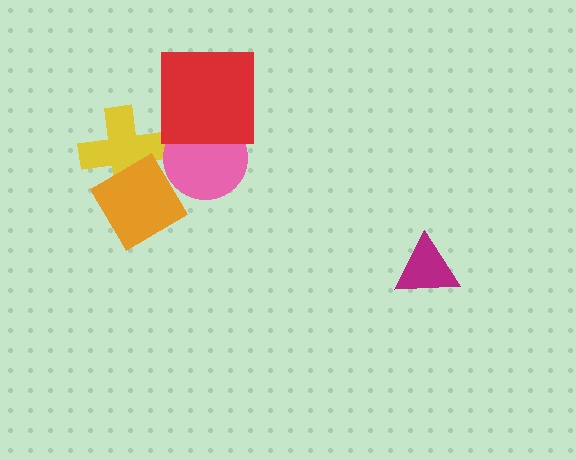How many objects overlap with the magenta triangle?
0 objects overlap with the magenta triangle.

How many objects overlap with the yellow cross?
1 object overlaps with the yellow cross.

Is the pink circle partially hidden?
Yes, it is partially covered by another shape.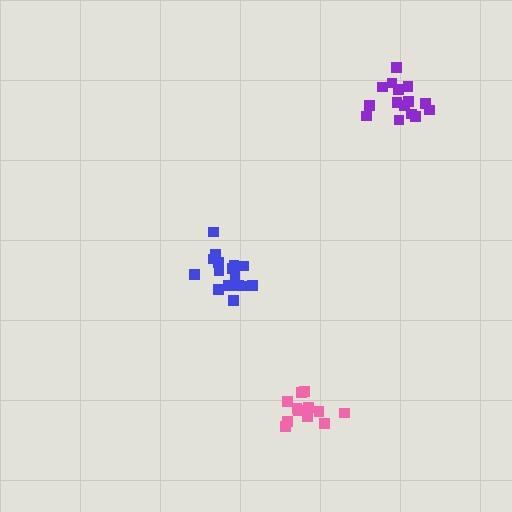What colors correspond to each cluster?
The clusters are colored: blue, pink, purple.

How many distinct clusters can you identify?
There are 3 distinct clusters.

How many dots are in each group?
Group 1: 16 dots, Group 2: 12 dots, Group 3: 15 dots (43 total).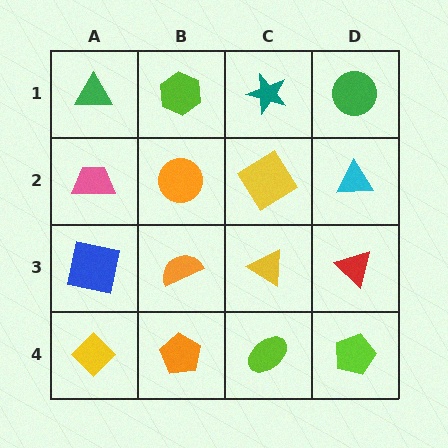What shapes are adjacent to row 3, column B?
An orange circle (row 2, column B), an orange pentagon (row 4, column B), a blue square (row 3, column A), a yellow triangle (row 3, column C).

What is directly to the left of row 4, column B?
A yellow diamond.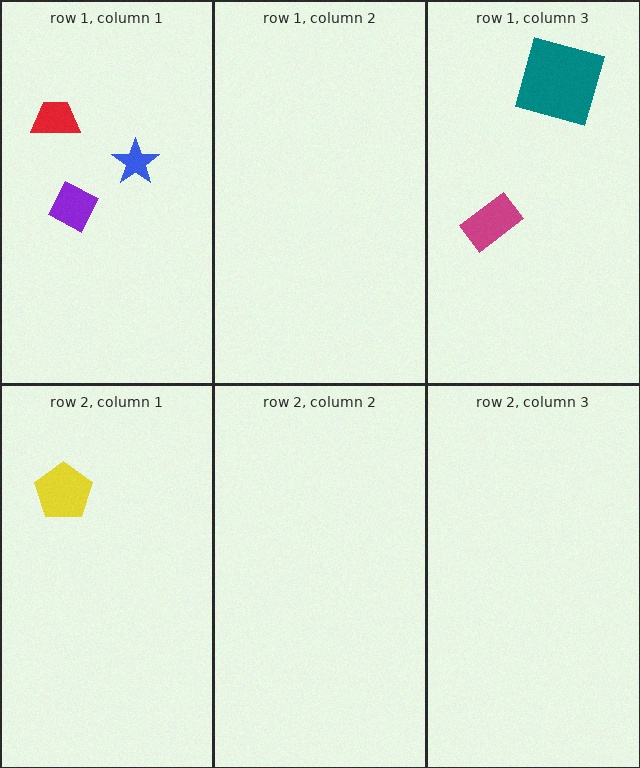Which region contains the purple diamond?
The row 1, column 1 region.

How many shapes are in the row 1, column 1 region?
3.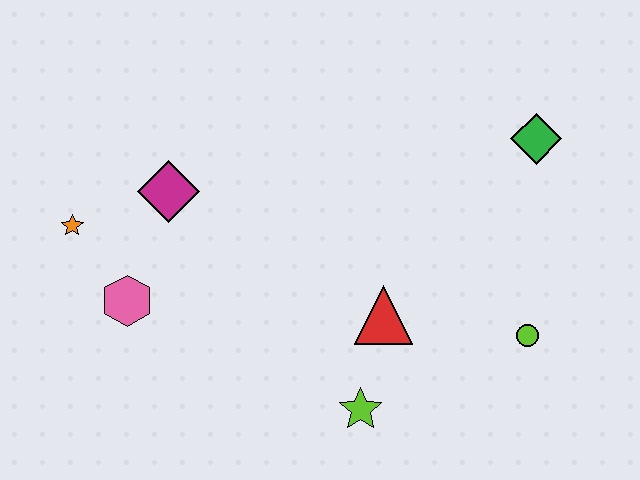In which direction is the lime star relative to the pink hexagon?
The lime star is to the right of the pink hexagon.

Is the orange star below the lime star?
No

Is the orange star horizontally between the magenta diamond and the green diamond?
No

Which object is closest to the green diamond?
The lime circle is closest to the green diamond.